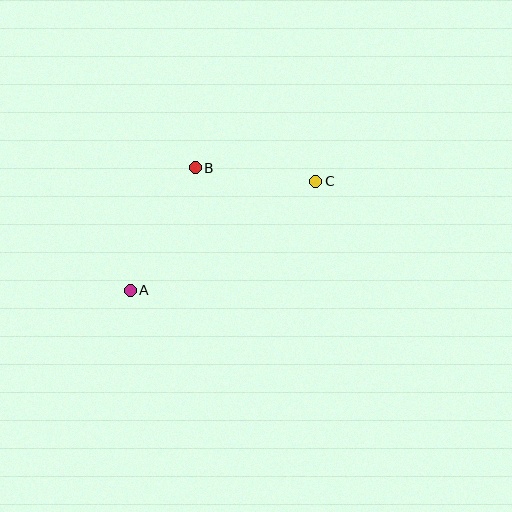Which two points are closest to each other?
Points B and C are closest to each other.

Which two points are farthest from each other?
Points A and C are farthest from each other.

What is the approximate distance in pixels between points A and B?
The distance between A and B is approximately 139 pixels.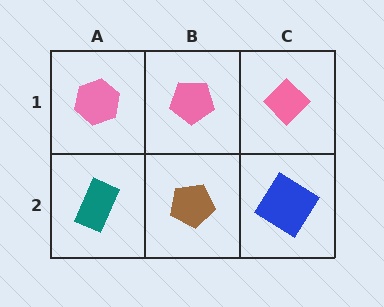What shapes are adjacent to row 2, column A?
A pink hexagon (row 1, column A), a brown pentagon (row 2, column B).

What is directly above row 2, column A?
A pink hexagon.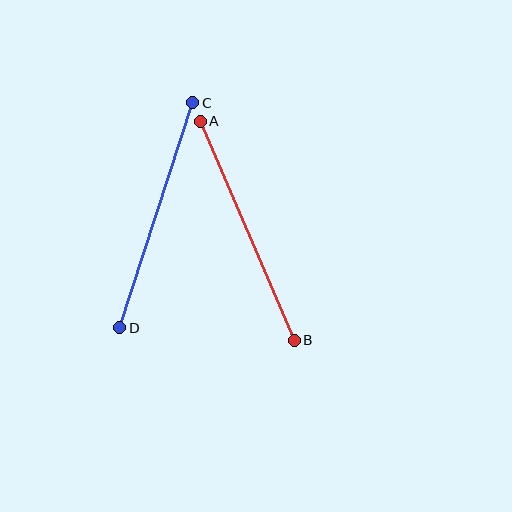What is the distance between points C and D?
The distance is approximately 236 pixels.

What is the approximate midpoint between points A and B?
The midpoint is at approximately (247, 231) pixels.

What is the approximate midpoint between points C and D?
The midpoint is at approximately (156, 215) pixels.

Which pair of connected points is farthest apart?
Points A and B are farthest apart.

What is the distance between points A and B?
The distance is approximately 238 pixels.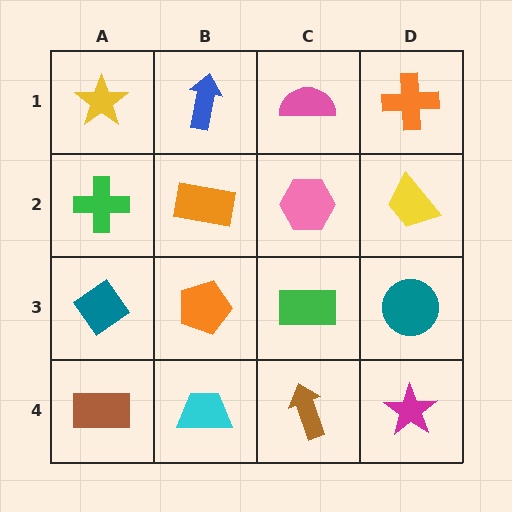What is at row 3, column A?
A teal diamond.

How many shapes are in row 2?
4 shapes.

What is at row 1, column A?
A yellow star.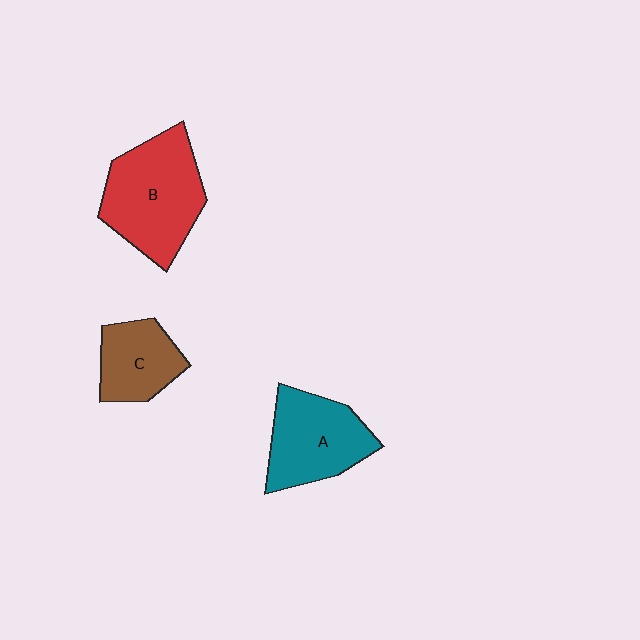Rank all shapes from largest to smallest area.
From largest to smallest: B (red), A (teal), C (brown).